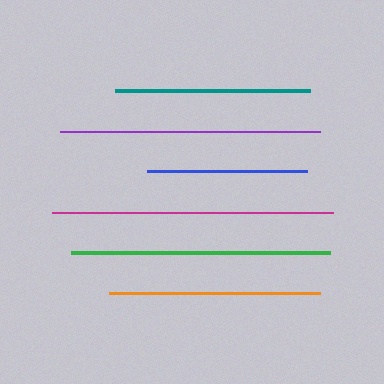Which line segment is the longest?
The magenta line is the longest at approximately 280 pixels.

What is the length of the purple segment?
The purple segment is approximately 260 pixels long.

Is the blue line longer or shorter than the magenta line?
The magenta line is longer than the blue line.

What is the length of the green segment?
The green segment is approximately 259 pixels long.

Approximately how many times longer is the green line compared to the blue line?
The green line is approximately 1.6 times the length of the blue line.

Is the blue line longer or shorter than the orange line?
The orange line is longer than the blue line.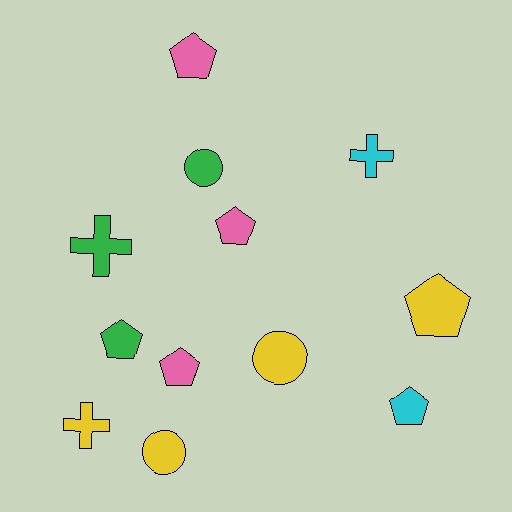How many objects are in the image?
There are 12 objects.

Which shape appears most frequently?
Pentagon, with 6 objects.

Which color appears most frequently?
Yellow, with 4 objects.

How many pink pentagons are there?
There are 3 pink pentagons.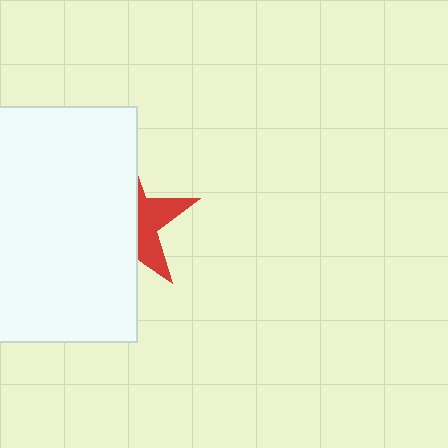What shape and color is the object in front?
The object in front is a white rectangle.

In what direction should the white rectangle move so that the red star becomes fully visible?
The white rectangle should move left. That is the shortest direction to clear the overlap and leave the red star fully visible.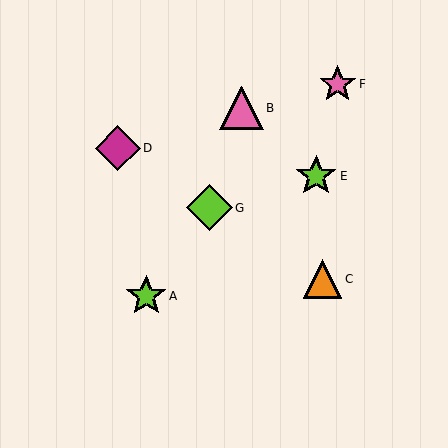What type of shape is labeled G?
Shape G is a lime diamond.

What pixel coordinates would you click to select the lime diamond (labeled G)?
Click at (209, 208) to select the lime diamond G.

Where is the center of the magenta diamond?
The center of the magenta diamond is at (118, 148).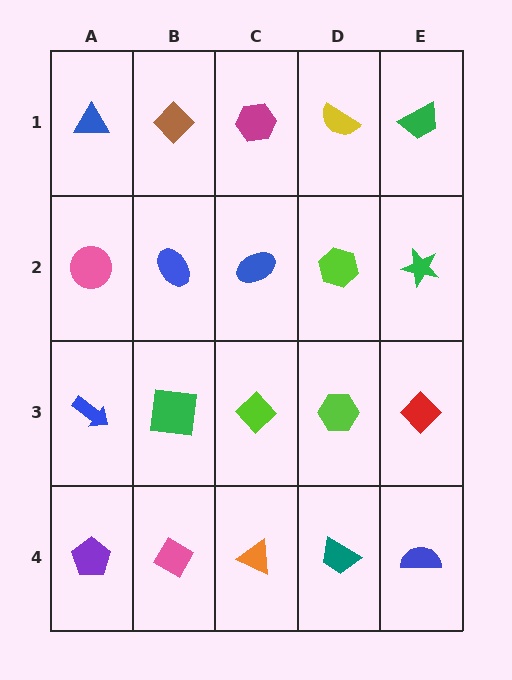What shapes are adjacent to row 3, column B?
A blue ellipse (row 2, column B), a pink diamond (row 4, column B), a blue arrow (row 3, column A), a lime diamond (row 3, column C).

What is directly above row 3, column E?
A green star.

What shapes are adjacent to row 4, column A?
A blue arrow (row 3, column A), a pink diamond (row 4, column B).